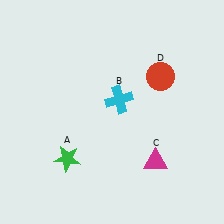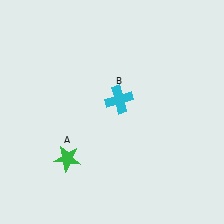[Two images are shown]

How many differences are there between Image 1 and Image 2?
There are 2 differences between the two images.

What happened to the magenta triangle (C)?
The magenta triangle (C) was removed in Image 2. It was in the bottom-right area of Image 1.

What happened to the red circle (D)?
The red circle (D) was removed in Image 2. It was in the top-right area of Image 1.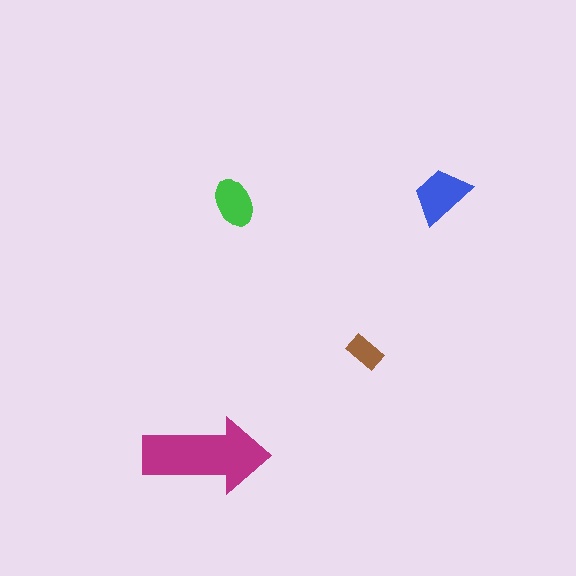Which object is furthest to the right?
The blue trapezoid is rightmost.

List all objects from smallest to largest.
The brown rectangle, the green ellipse, the blue trapezoid, the magenta arrow.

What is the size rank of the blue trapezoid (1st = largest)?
2nd.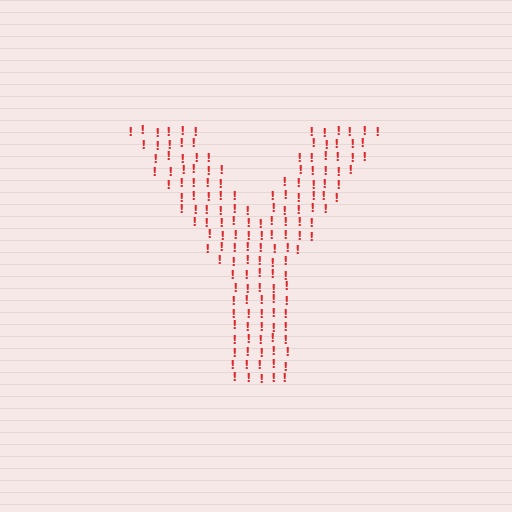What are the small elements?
The small elements are exclamation marks.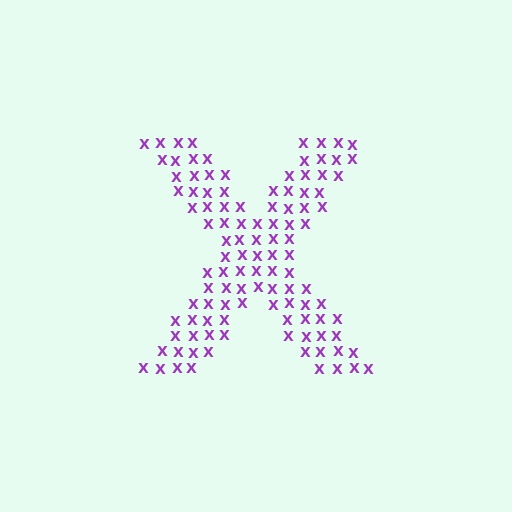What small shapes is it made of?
It is made of small letter X's.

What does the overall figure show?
The overall figure shows the letter X.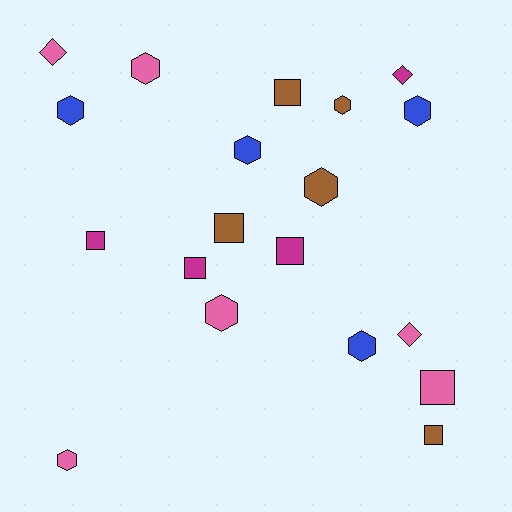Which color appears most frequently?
Pink, with 6 objects.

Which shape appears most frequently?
Hexagon, with 9 objects.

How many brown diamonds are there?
There are no brown diamonds.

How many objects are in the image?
There are 19 objects.